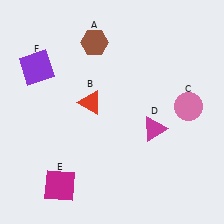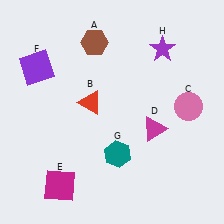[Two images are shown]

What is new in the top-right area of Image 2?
A purple star (H) was added in the top-right area of Image 2.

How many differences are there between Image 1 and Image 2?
There are 2 differences between the two images.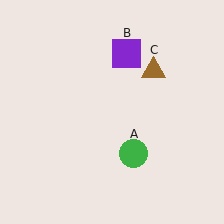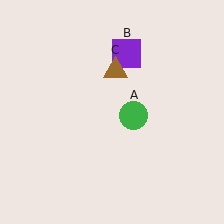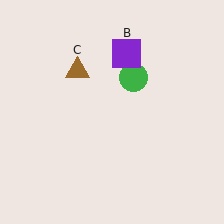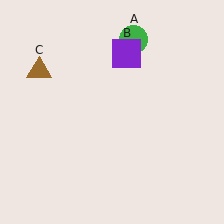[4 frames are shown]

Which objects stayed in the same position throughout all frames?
Purple square (object B) remained stationary.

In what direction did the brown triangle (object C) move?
The brown triangle (object C) moved left.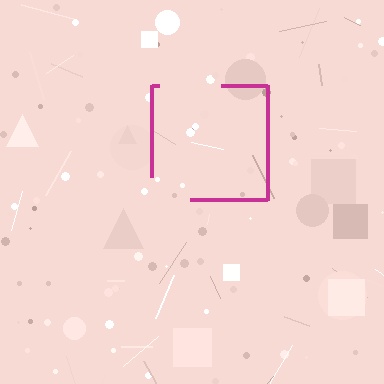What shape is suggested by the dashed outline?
The dashed outline suggests a square.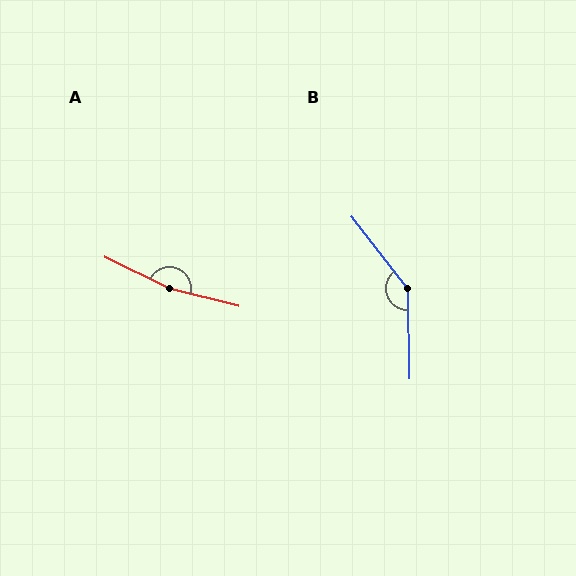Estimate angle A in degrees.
Approximately 168 degrees.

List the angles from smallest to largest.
B (143°), A (168°).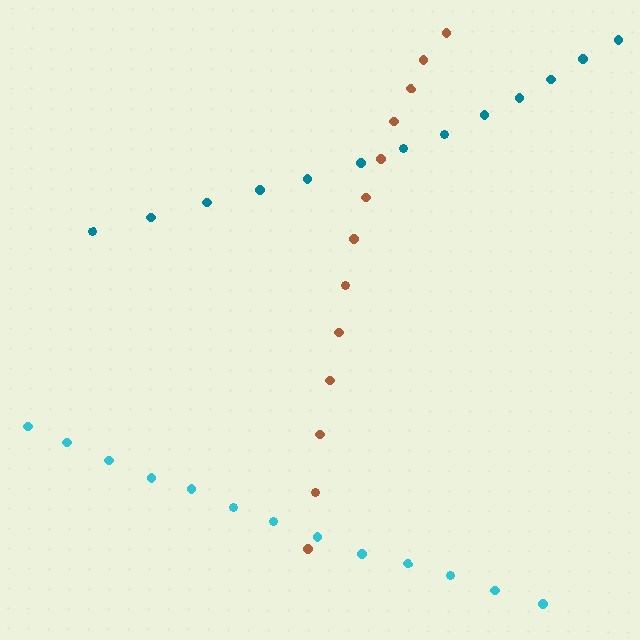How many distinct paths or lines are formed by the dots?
There are 3 distinct paths.